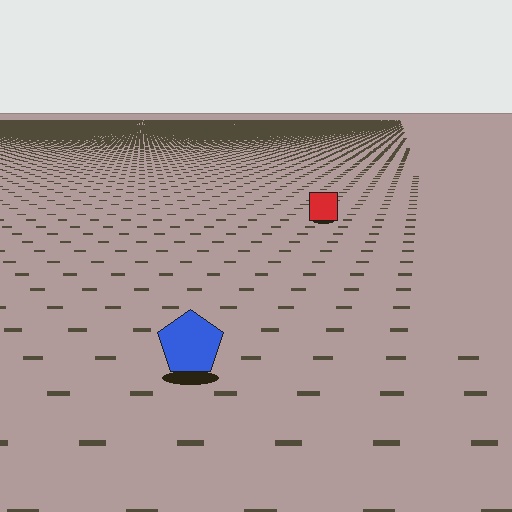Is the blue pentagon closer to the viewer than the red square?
Yes. The blue pentagon is closer — you can tell from the texture gradient: the ground texture is coarser near it.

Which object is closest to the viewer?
The blue pentagon is closest. The texture marks near it are larger and more spread out.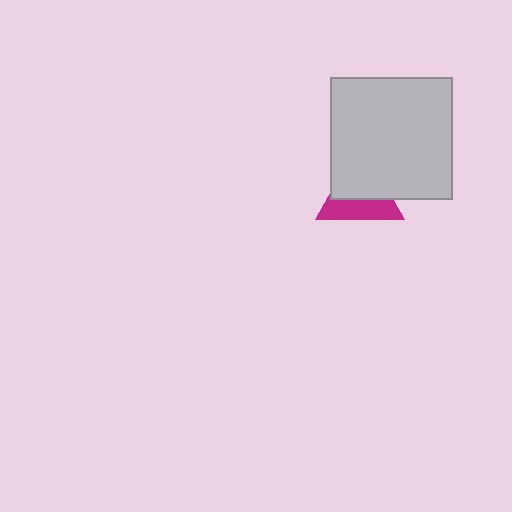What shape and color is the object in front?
The object in front is a light gray square.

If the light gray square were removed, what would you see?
You would see the complete magenta triangle.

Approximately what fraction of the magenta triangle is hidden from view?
Roughly 56% of the magenta triangle is hidden behind the light gray square.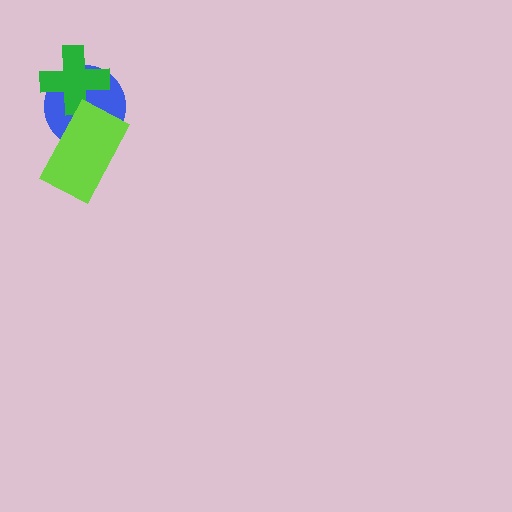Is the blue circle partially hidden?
Yes, it is partially covered by another shape.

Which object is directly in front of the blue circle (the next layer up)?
The green cross is directly in front of the blue circle.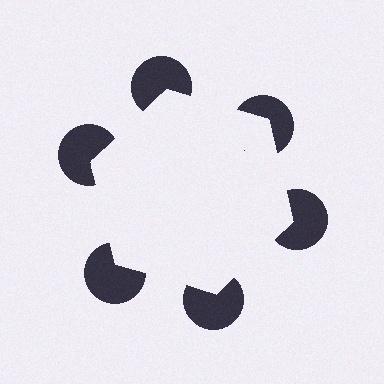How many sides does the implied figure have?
6 sides.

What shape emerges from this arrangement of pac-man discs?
An illusory hexagon — its edges are inferred from the aligned wedge cuts in the pac-man discs, not physically drawn.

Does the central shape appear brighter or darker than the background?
It typically appears slightly brighter than the background, even though no actual brightness change is drawn.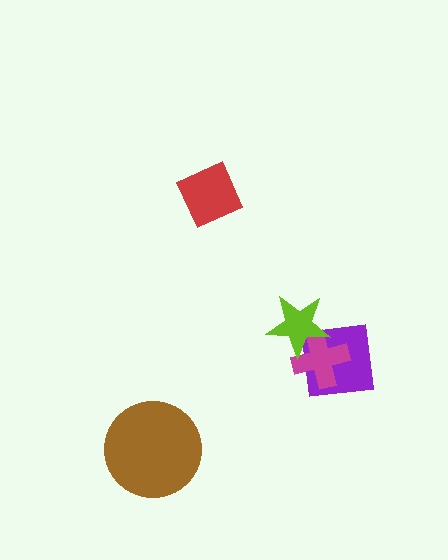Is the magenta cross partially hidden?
Yes, it is partially covered by another shape.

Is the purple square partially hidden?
Yes, it is partially covered by another shape.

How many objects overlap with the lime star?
2 objects overlap with the lime star.